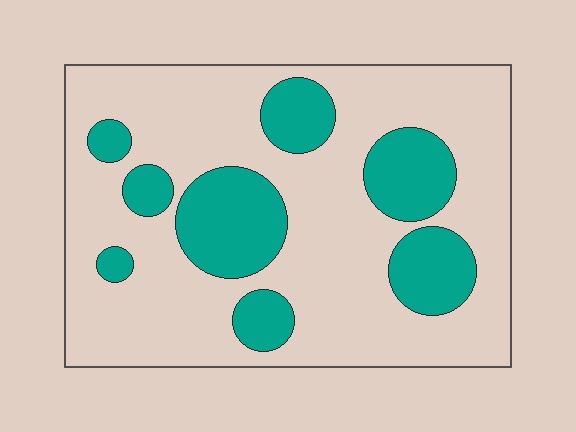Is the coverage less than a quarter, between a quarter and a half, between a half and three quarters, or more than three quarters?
Between a quarter and a half.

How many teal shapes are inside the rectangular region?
8.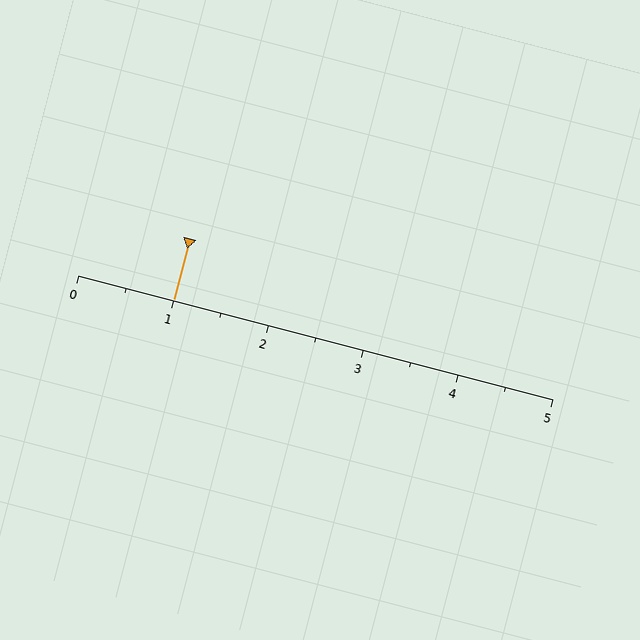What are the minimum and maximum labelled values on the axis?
The axis runs from 0 to 5.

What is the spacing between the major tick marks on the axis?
The major ticks are spaced 1 apart.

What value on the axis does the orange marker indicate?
The marker indicates approximately 1.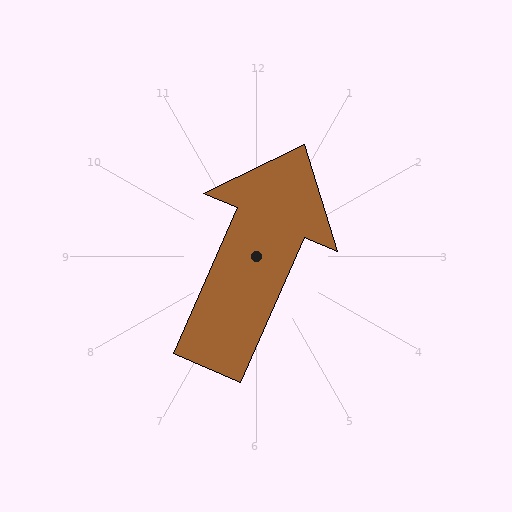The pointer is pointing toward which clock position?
Roughly 1 o'clock.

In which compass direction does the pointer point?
Northeast.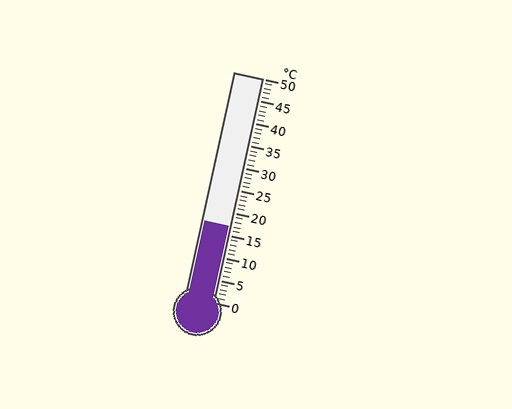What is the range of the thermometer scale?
The thermometer scale ranges from 0°C to 50°C.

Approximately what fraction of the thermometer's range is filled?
The thermometer is filled to approximately 35% of its range.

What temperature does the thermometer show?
The thermometer shows approximately 17°C.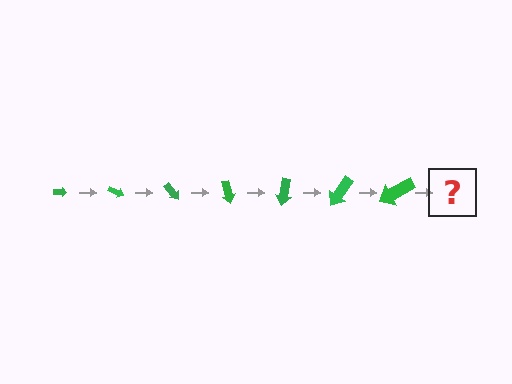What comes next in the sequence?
The next element should be an arrow, larger than the previous one and rotated 175 degrees from the start.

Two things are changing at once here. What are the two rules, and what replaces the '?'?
The two rules are that the arrow grows larger each step and it rotates 25 degrees each step. The '?' should be an arrow, larger than the previous one and rotated 175 degrees from the start.